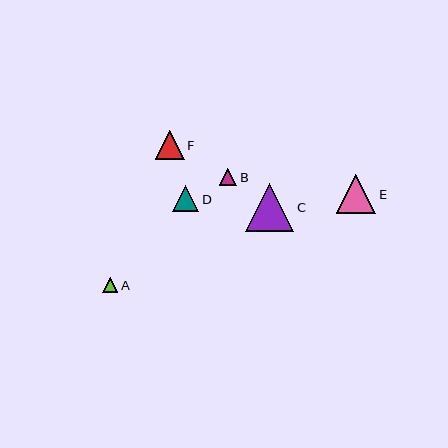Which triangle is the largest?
Triangle C is the largest with a size of approximately 49 pixels.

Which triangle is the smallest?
Triangle A is the smallest with a size of approximately 15 pixels.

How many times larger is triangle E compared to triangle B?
Triangle E is approximately 2.3 times the size of triangle B.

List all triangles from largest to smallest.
From largest to smallest: C, E, F, D, B, A.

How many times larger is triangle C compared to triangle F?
Triangle C is approximately 1.7 times the size of triangle F.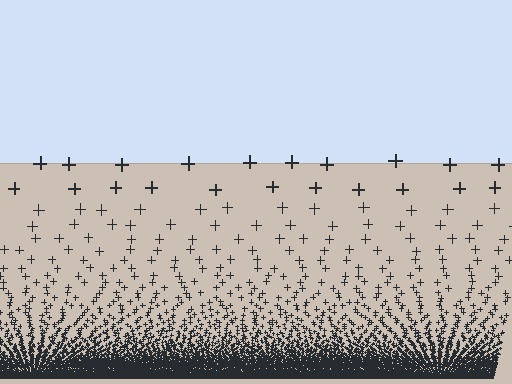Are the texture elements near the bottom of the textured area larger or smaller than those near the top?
Smaller. The gradient is inverted — elements near the bottom are smaller and denser.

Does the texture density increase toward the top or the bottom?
Density increases toward the bottom.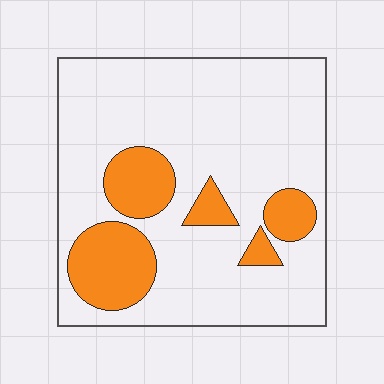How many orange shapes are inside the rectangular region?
5.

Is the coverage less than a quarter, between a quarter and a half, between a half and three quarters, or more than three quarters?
Less than a quarter.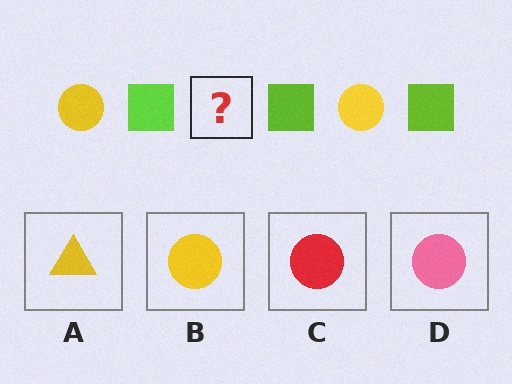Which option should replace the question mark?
Option B.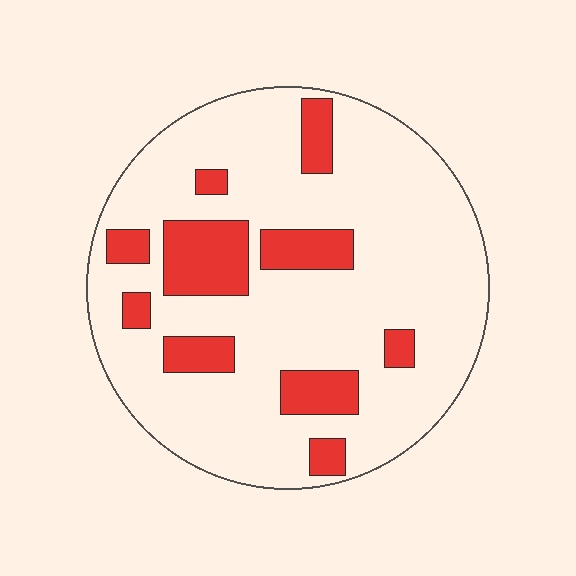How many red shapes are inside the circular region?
10.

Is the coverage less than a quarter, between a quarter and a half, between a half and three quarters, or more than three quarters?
Less than a quarter.